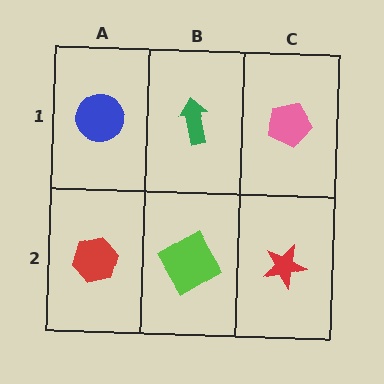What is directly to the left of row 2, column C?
A lime square.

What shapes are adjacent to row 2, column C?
A pink pentagon (row 1, column C), a lime square (row 2, column B).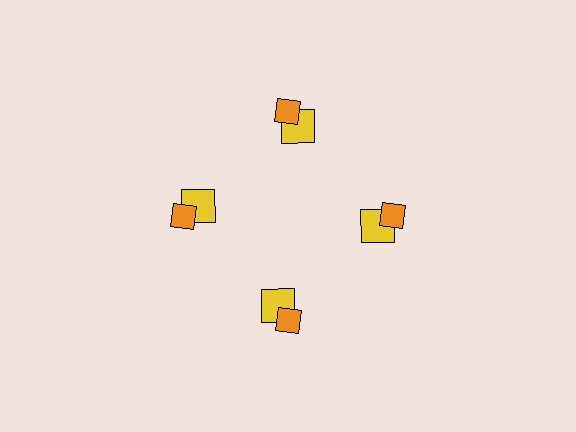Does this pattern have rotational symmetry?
Yes, this pattern has 4-fold rotational symmetry. It looks the same after rotating 90 degrees around the center.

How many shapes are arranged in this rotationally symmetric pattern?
There are 8 shapes, arranged in 4 groups of 2.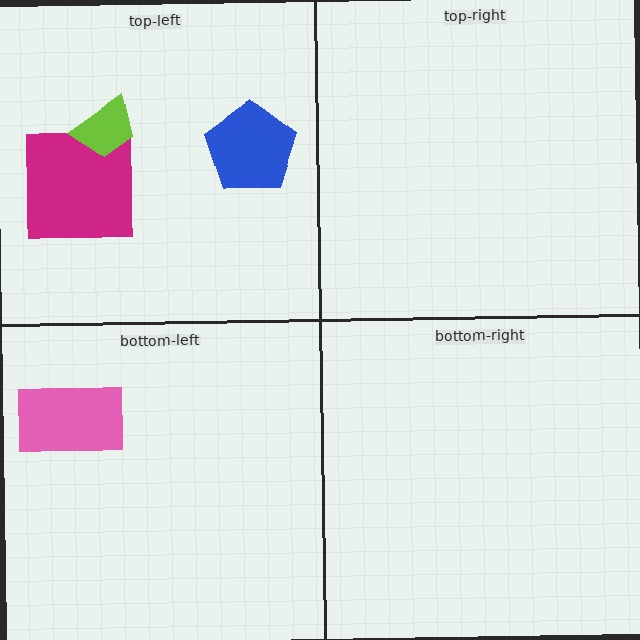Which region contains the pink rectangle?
The bottom-left region.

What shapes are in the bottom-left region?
The pink rectangle.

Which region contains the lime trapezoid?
The top-left region.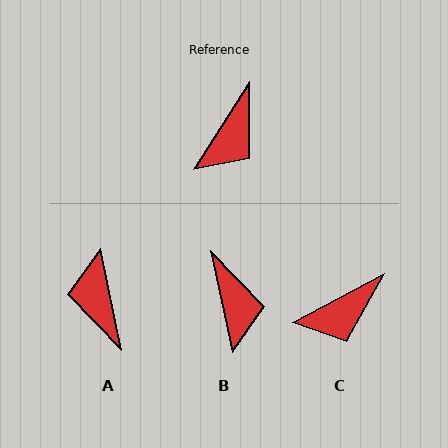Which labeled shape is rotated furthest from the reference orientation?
A, about 136 degrees away.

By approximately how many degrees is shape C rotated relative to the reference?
Approximately 29 degrees clockwise.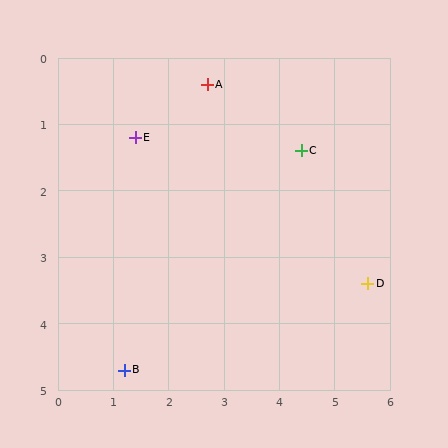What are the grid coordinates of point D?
Point D is at approximately (5.6, 3.4).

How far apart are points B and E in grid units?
Points B and E are about 3.5 grid units apart.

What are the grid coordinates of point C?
Point C is at approximately (4.4, 1.4).